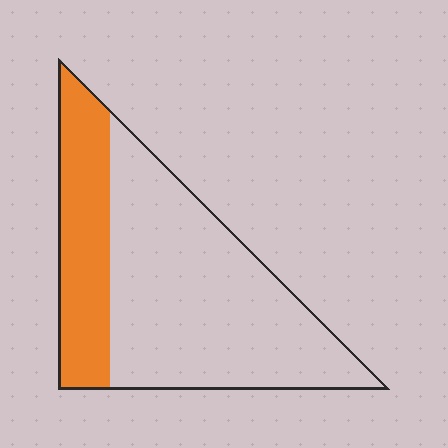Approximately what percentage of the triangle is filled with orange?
Approximately 30%.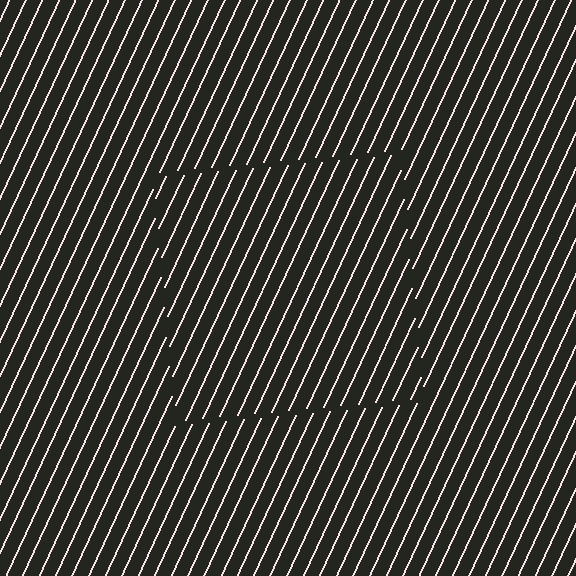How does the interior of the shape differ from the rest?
The interior of the shape contains the same grating, shifted by half a period — the contour is defined by the phase discontinuity where line-ends from the inner and outer gratings abut.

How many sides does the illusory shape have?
4 sides — the line-ends trace a square.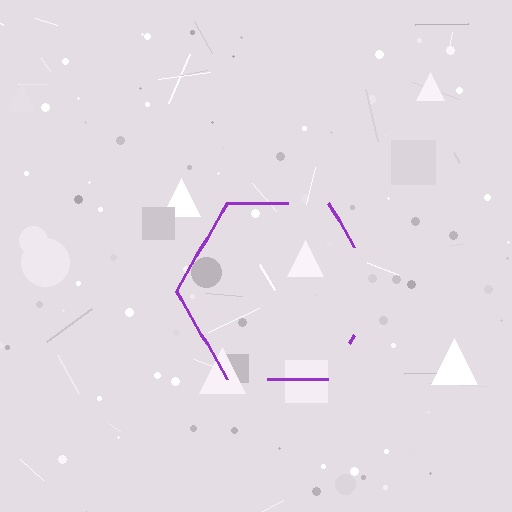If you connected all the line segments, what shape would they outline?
They would outline a hexagon.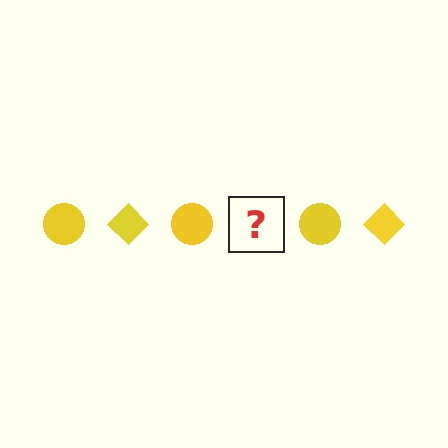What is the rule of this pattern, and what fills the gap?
The rule is that the pattern cycles through circle, diamond shapes in yellow. The gap should be filled with a yellow diamond.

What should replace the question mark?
The question mark should be replaced with a yellow diamond.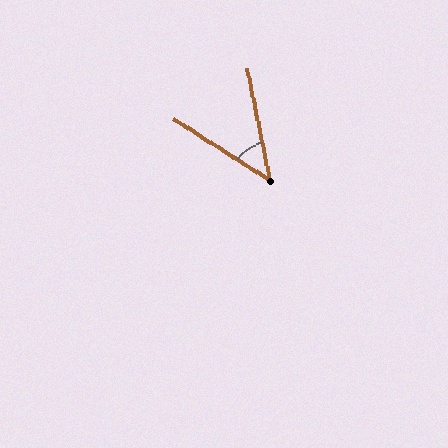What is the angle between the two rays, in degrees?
Approximately 46 degrees.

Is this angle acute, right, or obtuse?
It is acute.